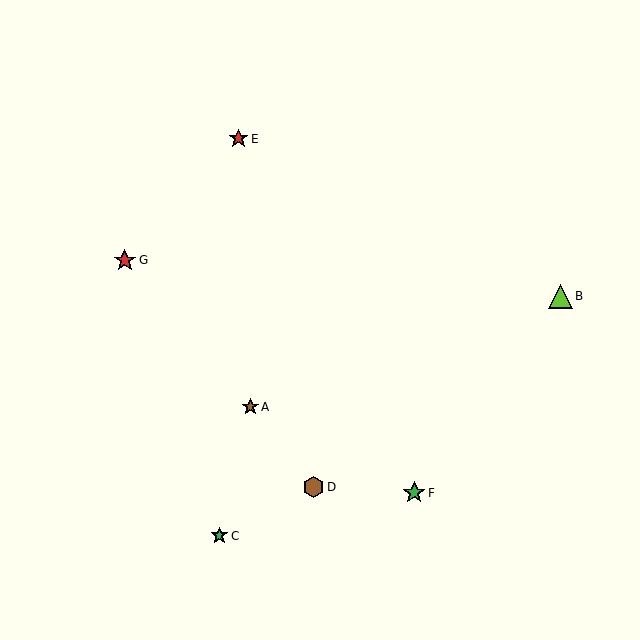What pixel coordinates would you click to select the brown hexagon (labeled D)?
Click at (313, 487) to select the brown hexagon D.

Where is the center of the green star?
The center of the green star is at (219, 536).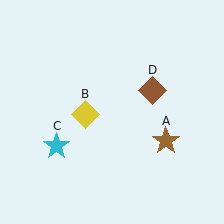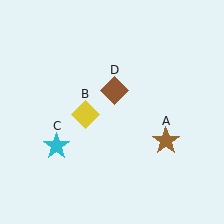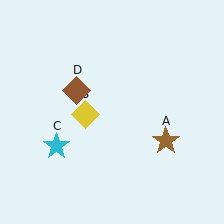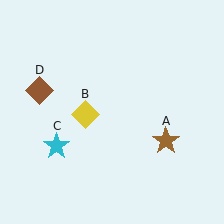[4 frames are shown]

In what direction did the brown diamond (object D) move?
The brown diamond (object D) moved left.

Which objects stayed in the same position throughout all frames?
Brown star (object A) and yellow diamond (object B) and cyan star (object C) remained stationary.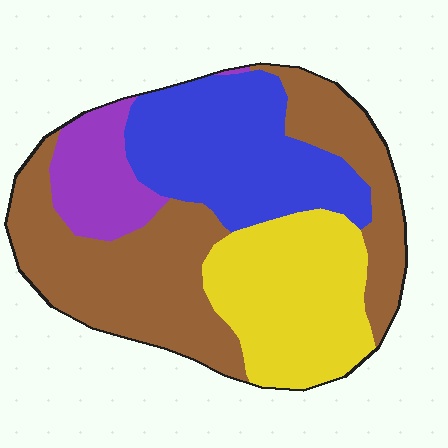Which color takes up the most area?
Brown, at roughly 40%.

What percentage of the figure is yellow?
Yellow takes up less than a quarter of the figure.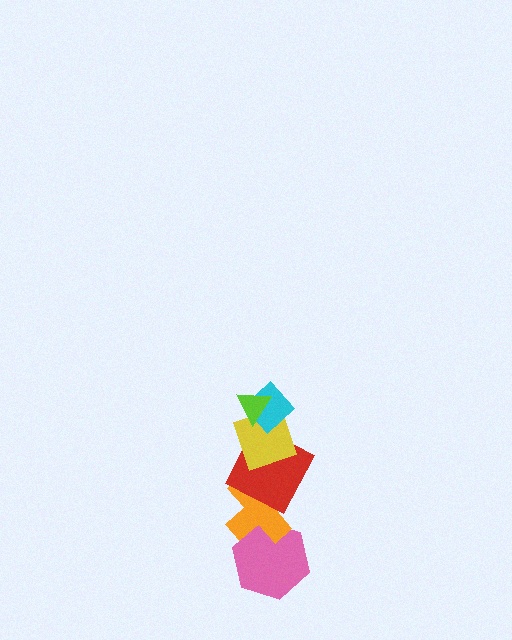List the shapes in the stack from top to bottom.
From top to bottom: the lime triangle, the cyan diamond, the yellow diamond, the red square, the orange cross, the pink hexagon.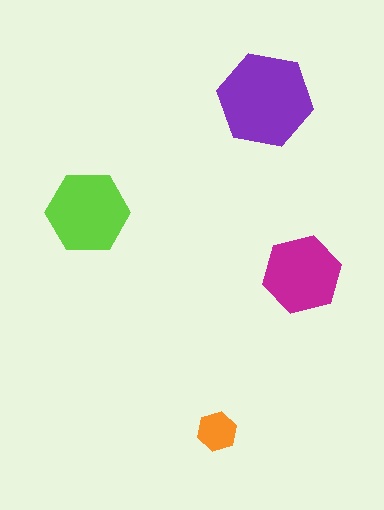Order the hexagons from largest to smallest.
the purple one, the lime one, the magenta one, the orange one.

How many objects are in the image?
There are 4 objects in the image.